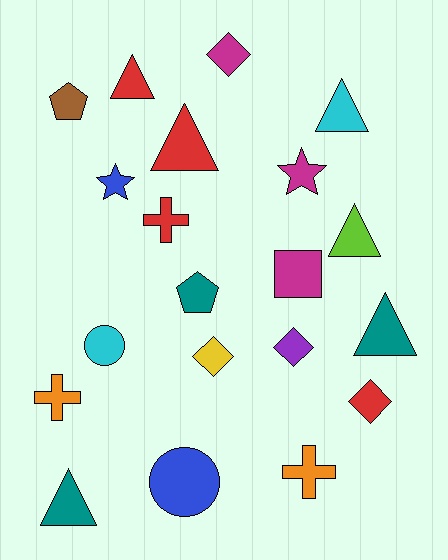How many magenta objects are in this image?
There are 3 magenta objects.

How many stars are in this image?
There are 2 stars.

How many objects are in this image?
There are 20 objects.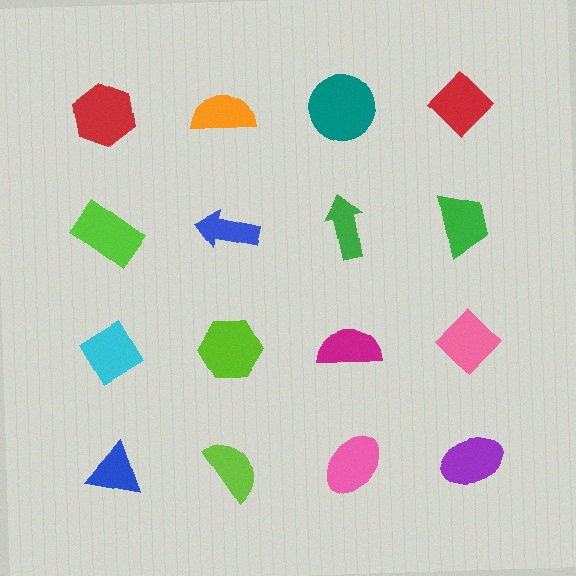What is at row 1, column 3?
A teal circle.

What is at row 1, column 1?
A red hexagon.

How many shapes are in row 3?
4 shapes.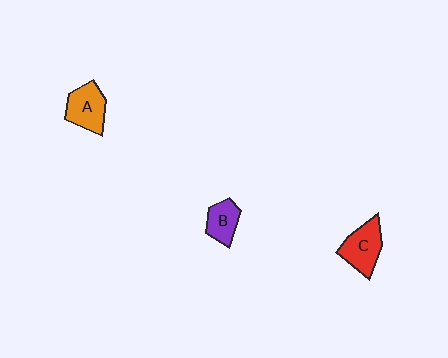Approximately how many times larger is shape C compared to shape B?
Approximately 1.4 times.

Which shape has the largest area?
Shape C (red).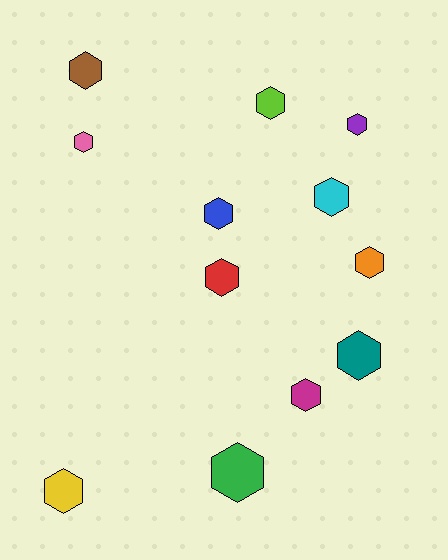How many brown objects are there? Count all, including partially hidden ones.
There is 1 brown object.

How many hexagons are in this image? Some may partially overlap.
There are 12 hexagons.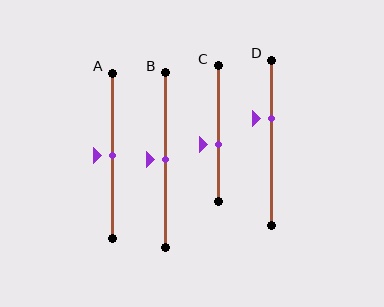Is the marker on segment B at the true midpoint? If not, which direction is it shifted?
Yes, the marker on segment B is at the true midpoint.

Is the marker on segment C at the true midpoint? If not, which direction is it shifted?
No, the marker on segment C is shifted downward by about 8% of the segment length.